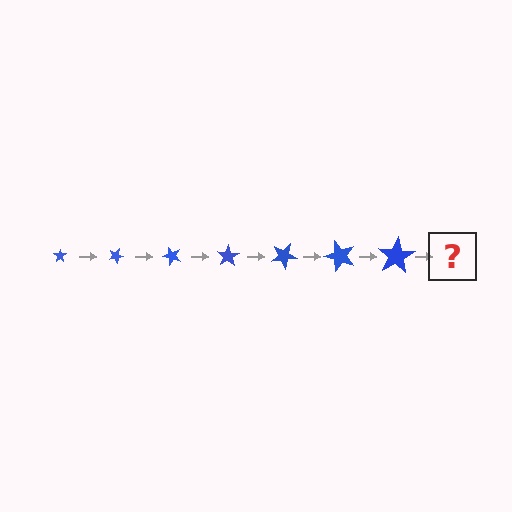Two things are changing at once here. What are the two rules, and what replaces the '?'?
The two rules are that the star grows larger each step and it rotates 25 degrees each step. The '?' should be a star, larger than the previous one and rotated 175 degrees from the start.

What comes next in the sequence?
The next element should be a star, larger than the previous one and rotated 175 degrees from the start.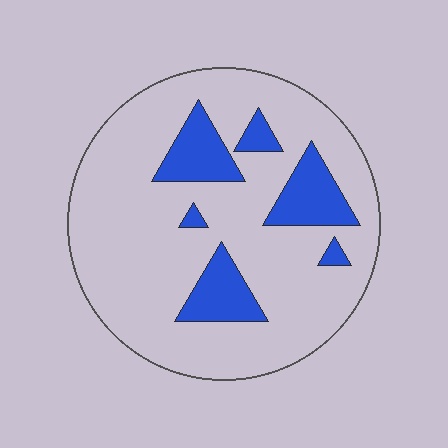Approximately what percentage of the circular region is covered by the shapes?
Approximately 20%.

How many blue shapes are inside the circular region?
6.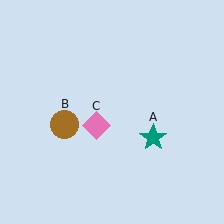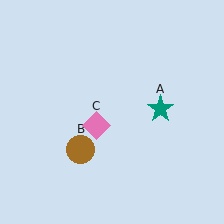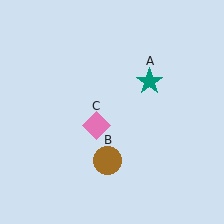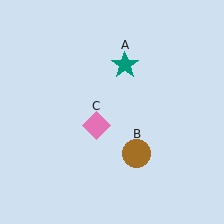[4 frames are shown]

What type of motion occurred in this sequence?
The teal star (object A), brown circle (object B) rotated counterclockwise around the center of the scene.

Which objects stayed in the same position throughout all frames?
Pink diamond (object C) remained stationary.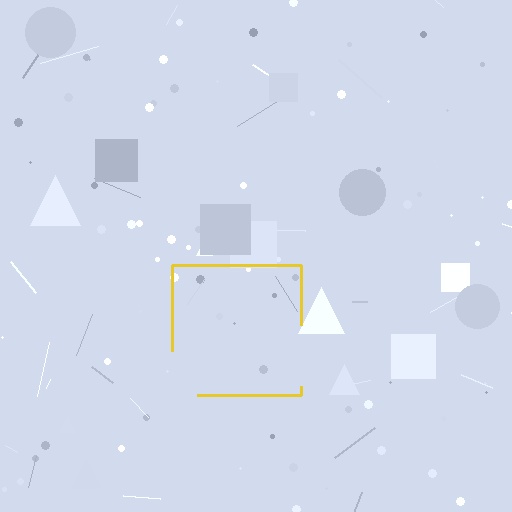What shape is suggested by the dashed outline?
The dashed outline suggests a square.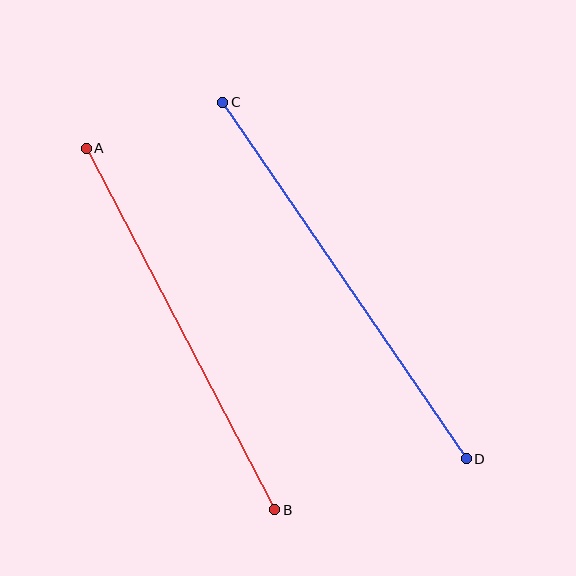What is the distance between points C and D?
The distance is approximately 432 pixels.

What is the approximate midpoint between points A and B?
The midpoint is at approximately (180, 329) pixels.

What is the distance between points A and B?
The distance is approximately 407 pixels.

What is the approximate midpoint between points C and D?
The midpoint is at approximately (344, 281) pixels.